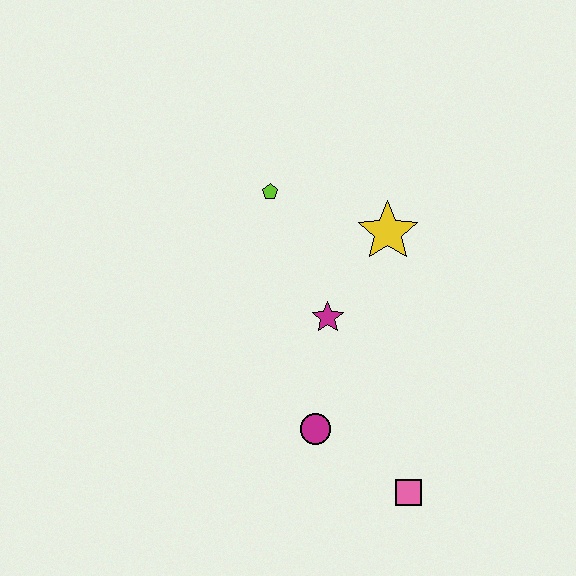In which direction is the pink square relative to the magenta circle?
The pink square is to the right of the magenta circle.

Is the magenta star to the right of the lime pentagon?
Yes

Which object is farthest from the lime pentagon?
The pink square is farthest from the lime pentagon.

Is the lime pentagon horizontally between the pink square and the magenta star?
No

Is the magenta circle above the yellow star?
No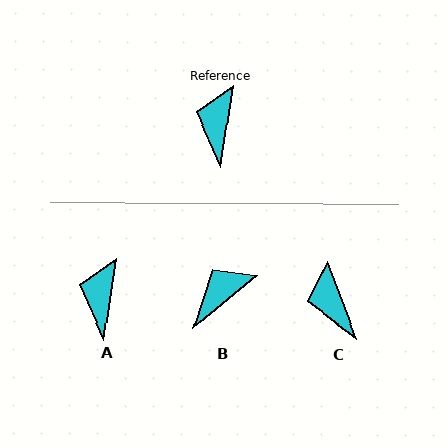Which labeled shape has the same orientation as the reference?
A.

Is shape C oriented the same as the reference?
No, it is off by about 30 degrees.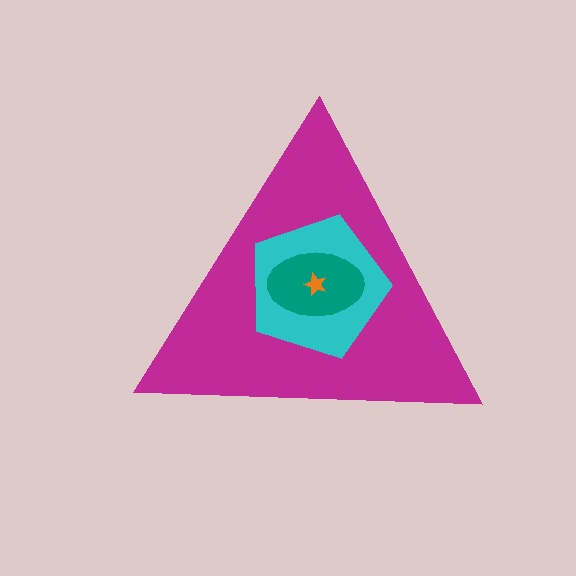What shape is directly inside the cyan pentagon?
The teal ellipse.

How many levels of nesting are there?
4.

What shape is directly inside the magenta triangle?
The cyan pentagon.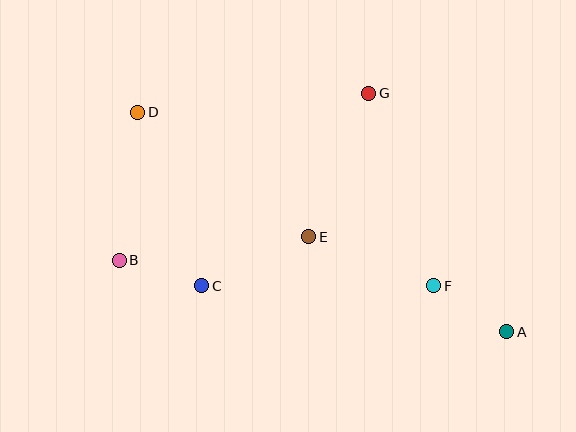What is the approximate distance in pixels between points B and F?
The distance between B and F is approximately 315 pixels.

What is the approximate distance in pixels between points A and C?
The distance between A and C is approximately 309 pixels.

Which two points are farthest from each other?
Points A and D are farthest from each other.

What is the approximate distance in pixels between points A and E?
The distance between A and E is approximately 220 pixels.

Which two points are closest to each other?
Points B and C are closest to each other.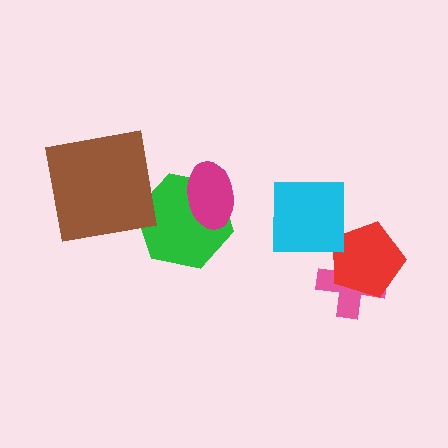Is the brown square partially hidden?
No, no other shape covers it.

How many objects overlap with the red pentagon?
2 objects overlap with the red pentagon.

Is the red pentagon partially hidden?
Yes, it is partially covered by another shape.